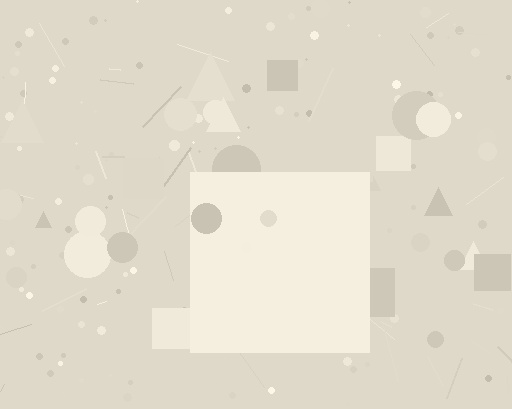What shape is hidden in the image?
A square is hidden in the image.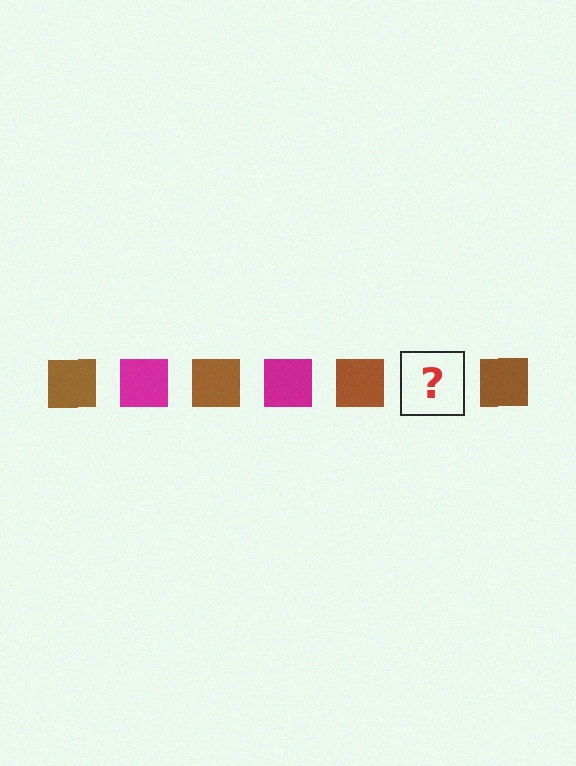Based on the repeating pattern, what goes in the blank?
The blank should be a magenta square.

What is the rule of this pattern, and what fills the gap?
The rule is that the pattern cycles through brown, magenta squares. The gap should be filled with a magenta square.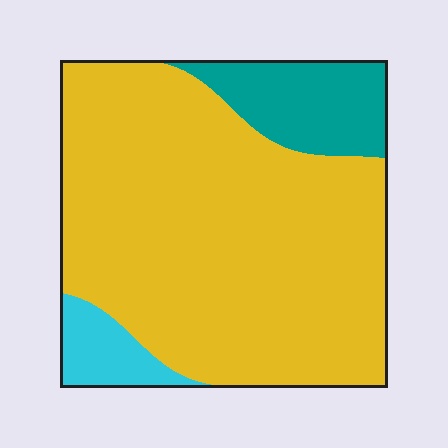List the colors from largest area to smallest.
From largest to smallest: yellow, teal, cyan.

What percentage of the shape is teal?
Teal covers 14% of the shape.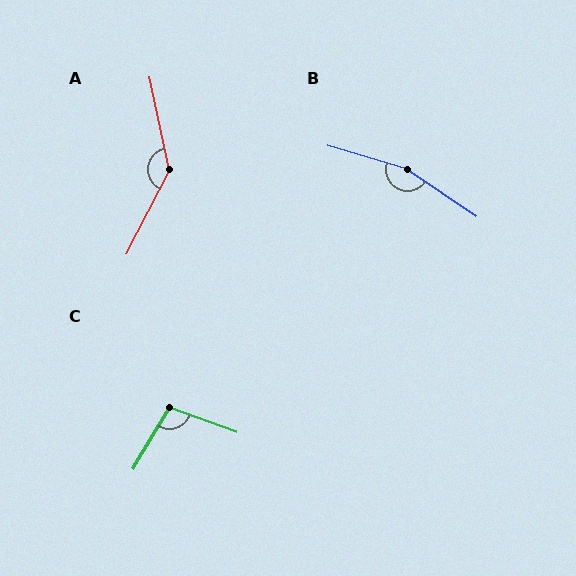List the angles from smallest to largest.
C (100°), A (141°), B (163°).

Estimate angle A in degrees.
Approximately 141 degrees.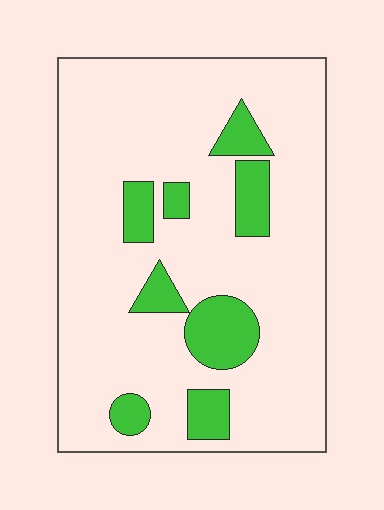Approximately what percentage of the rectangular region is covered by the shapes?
Approximately 15%.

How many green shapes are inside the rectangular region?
8.